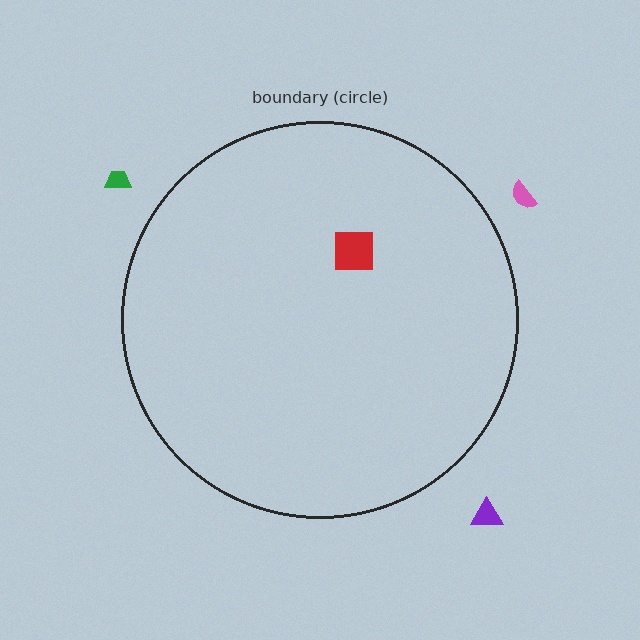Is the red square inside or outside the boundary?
Inside.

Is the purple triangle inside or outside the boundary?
Outside.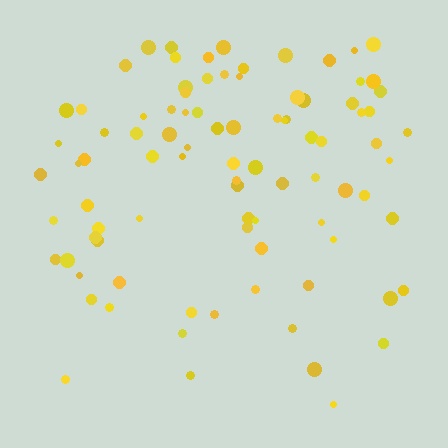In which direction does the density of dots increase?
From bottom to top, with the top side densest.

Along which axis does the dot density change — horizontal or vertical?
Vertical.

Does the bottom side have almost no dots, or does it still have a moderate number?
Still a moderate number, just noticeably fewer than the top.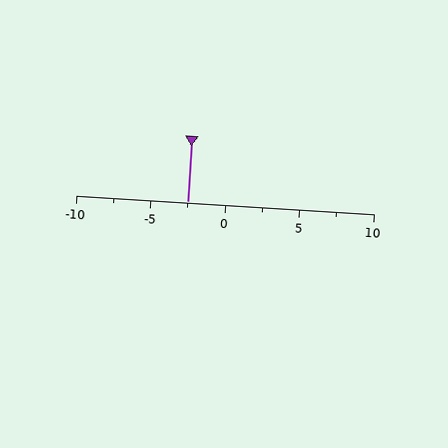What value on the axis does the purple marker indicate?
The marker indicates approximately -2.5.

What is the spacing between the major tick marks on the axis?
The major ticks are spaced 5 apart.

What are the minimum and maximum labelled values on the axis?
The axis runs from -10 to 10.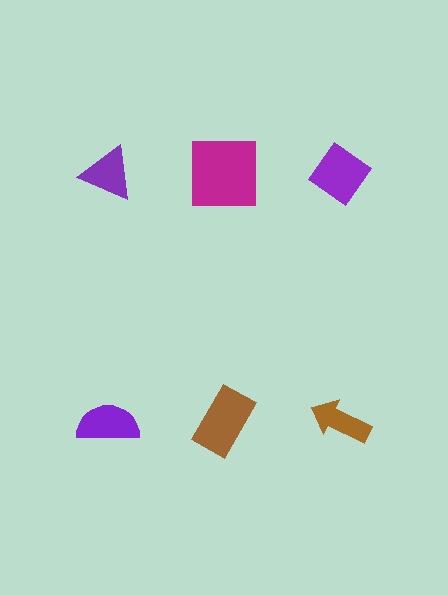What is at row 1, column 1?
A purple triangle.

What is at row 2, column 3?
A brown arrow.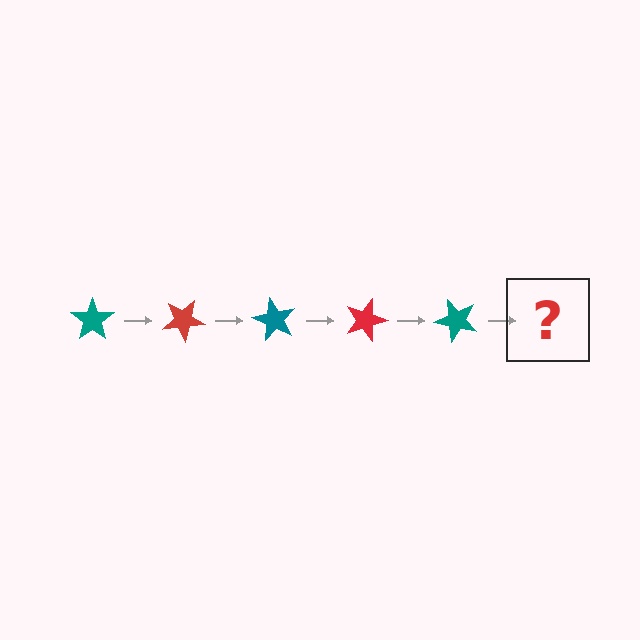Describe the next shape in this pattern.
It should be a red star, rotated 150 degrees from the start.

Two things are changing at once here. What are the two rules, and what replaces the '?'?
The two rules are that it rotates 30 degrees each step and the color cycles through teal and red. The '?' should be a red star, rotated 150 degrees from the start.